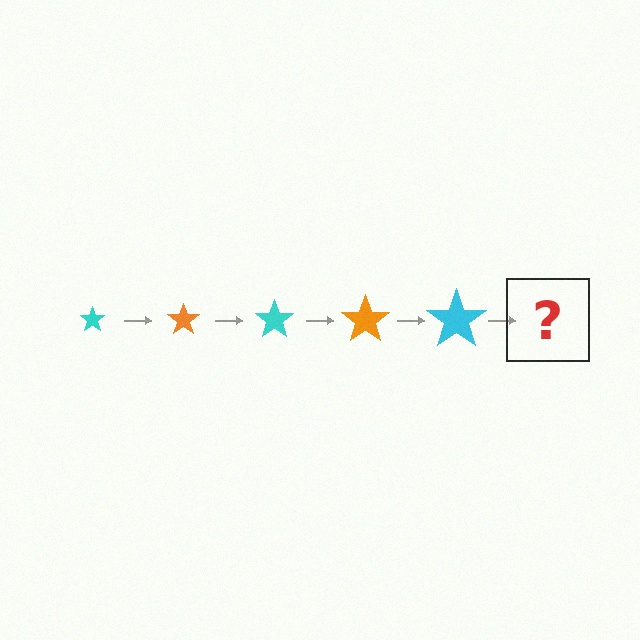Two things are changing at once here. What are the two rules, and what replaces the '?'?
The two rules are that the star grows larger each step and the color cycles through cyan and orange. The '?' should be an orange star, larger than the previous one.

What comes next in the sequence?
The next element should be an orange star, larger than the previous one.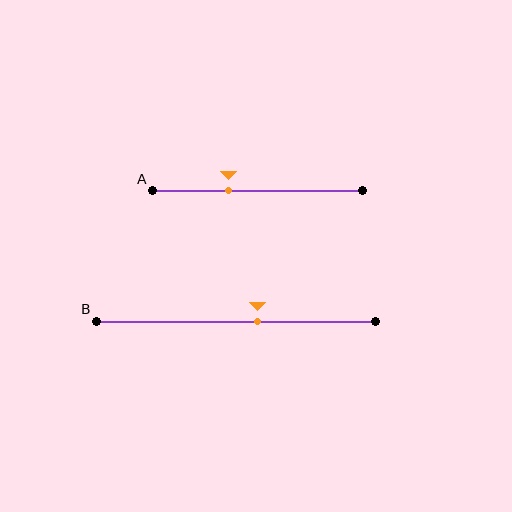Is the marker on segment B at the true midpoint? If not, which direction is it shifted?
No, the marker on segment B is shifted to the right by about 8% of the segment length.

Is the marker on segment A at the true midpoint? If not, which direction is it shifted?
No, the marker on segment A is shifted to the left by about 14% of the segment length.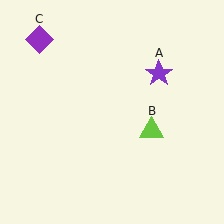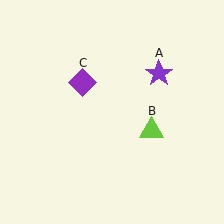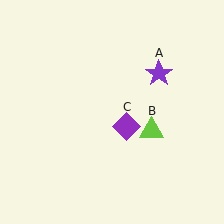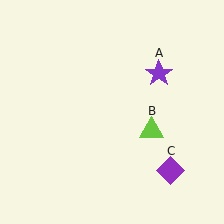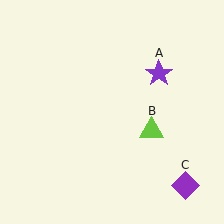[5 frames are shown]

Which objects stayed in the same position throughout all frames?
Purple star (object A) and lime triangle (object B) remained stationary.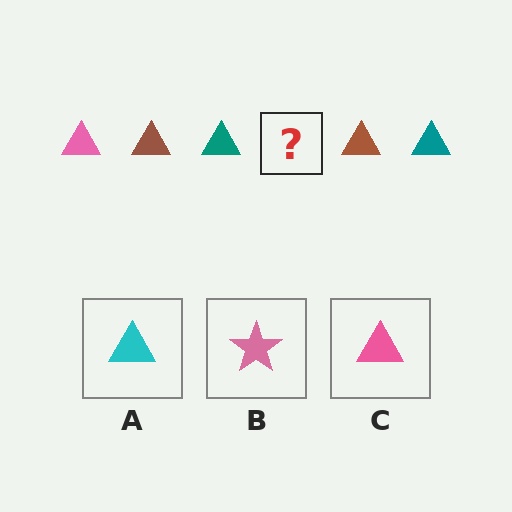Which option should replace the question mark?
Option C.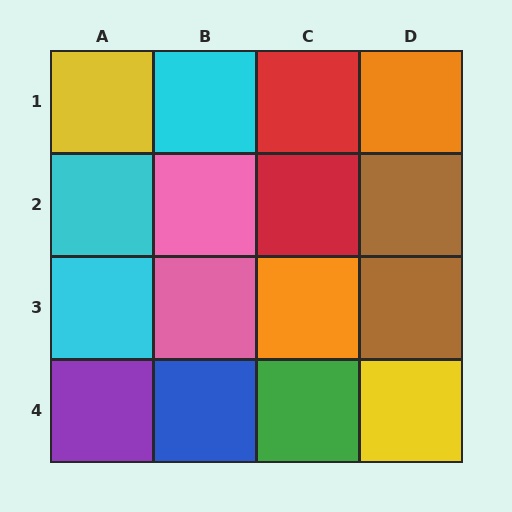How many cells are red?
2 cells are red.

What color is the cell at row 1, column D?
Orange.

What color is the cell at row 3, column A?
Cyan.